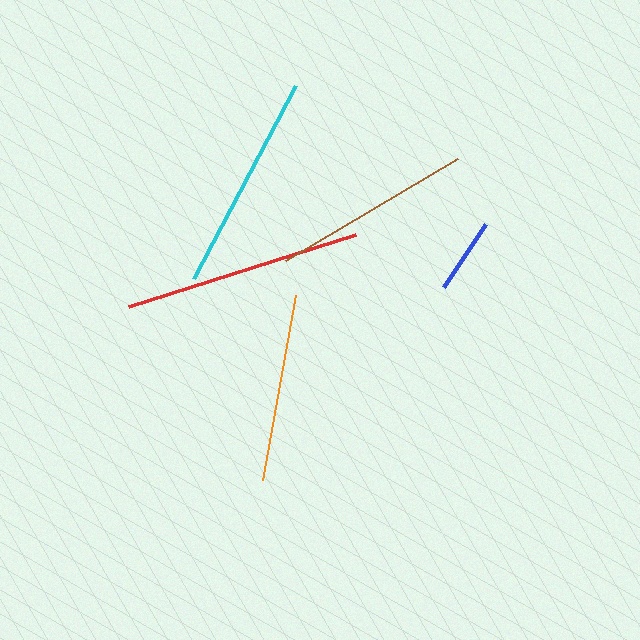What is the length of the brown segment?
The brown segment is approximately 200 pixels long.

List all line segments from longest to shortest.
From longest to shortest: red, cyan, brown, orange, blue.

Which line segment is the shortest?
The blue line is the shortest at approximately 76 pixels.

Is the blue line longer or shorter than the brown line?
The brown line is longer than the blue line.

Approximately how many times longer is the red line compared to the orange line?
The red line is approximately 1.3 times the length of the orange line.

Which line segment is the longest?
The red line is the longest at approximately 238 pixels.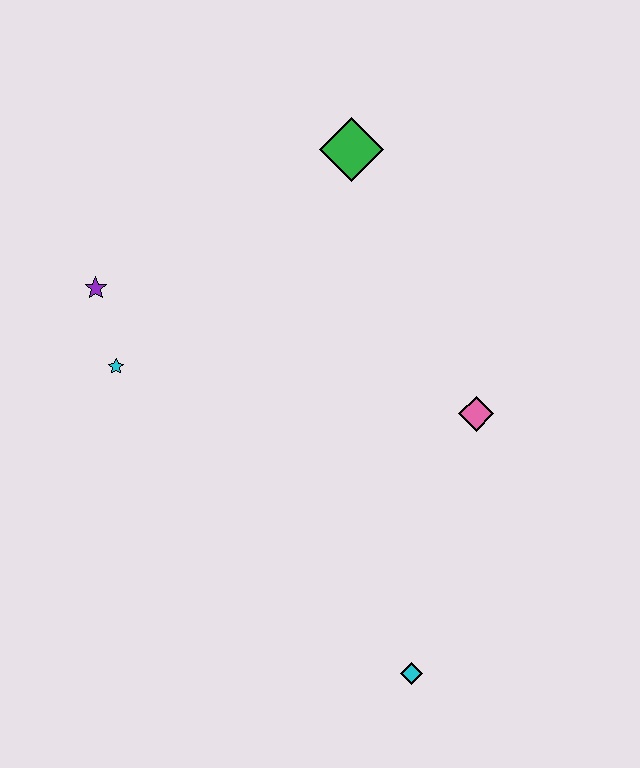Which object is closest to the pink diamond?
The cyan diamond is closest to the pink diamond.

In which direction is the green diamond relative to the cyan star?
The green diamond is to the right of the cyan star.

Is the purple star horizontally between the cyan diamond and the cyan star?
No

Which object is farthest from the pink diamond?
The purple star is farthest from the pink diamond.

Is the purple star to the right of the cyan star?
No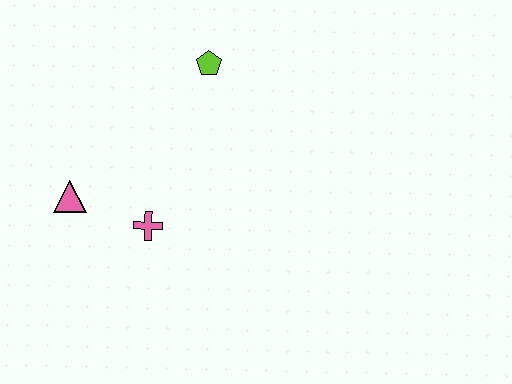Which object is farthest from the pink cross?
The lime pentagon is farthest from the pink cross.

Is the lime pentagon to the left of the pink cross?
No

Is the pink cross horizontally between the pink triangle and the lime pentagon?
Yes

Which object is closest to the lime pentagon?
The pink cross is closest to the lime pentagon.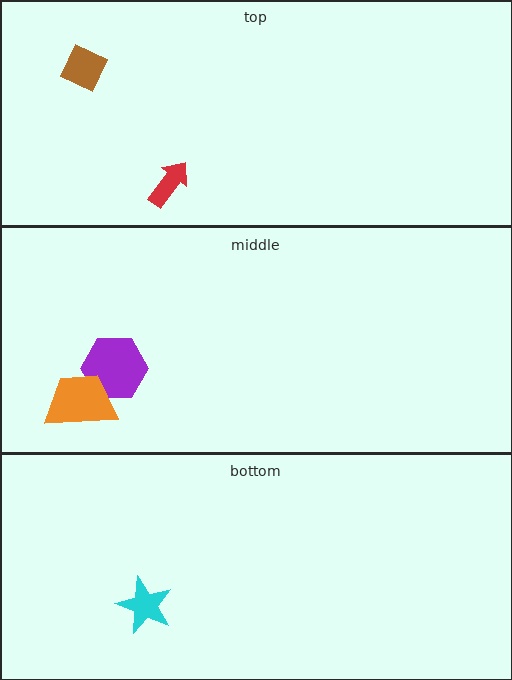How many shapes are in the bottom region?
1.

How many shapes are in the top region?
2.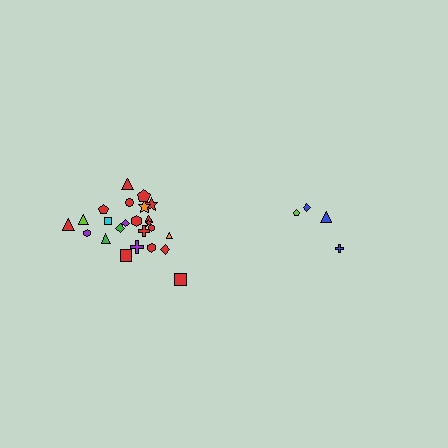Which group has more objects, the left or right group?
The left group.